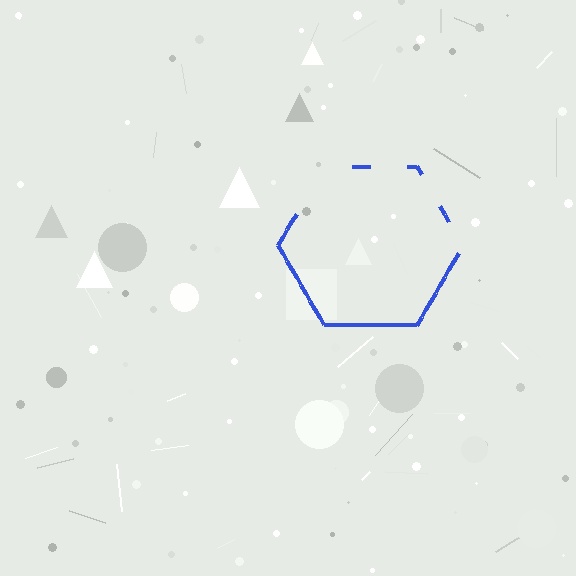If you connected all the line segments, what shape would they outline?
They would outline a hexagon.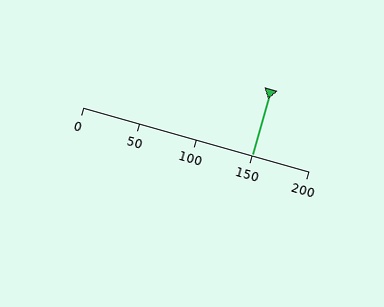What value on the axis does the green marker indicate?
The marker indicates approximately 150.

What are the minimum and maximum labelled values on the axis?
The axis runs from 0 to 200.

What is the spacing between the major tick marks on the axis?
The major ticks are spaced 50 apart.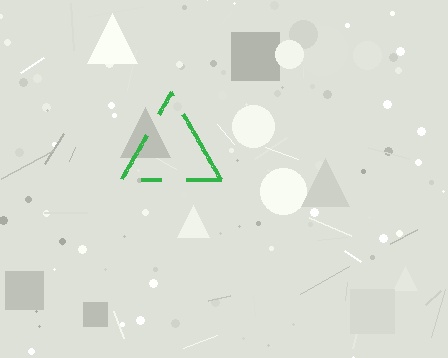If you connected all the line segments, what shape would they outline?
They would outline a triangle.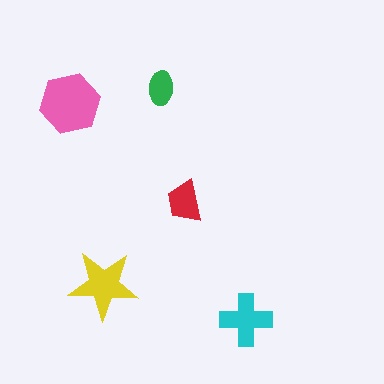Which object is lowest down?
The cyan cross is bottommost.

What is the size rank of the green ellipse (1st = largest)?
5th.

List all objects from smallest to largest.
The green ellipse, the red trapezoid, the cyan cross, the yellow star, the pink hexagon.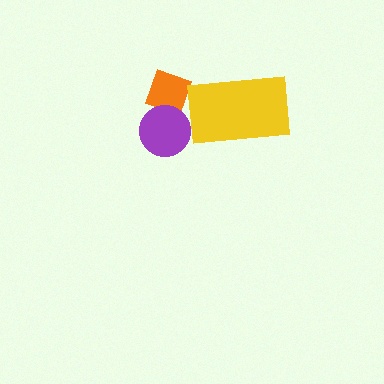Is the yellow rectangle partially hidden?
No, no other shape covers it.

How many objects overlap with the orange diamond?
1 object overlaps with the orange diamond.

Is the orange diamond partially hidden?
Yes, it is partially covered by another shape.